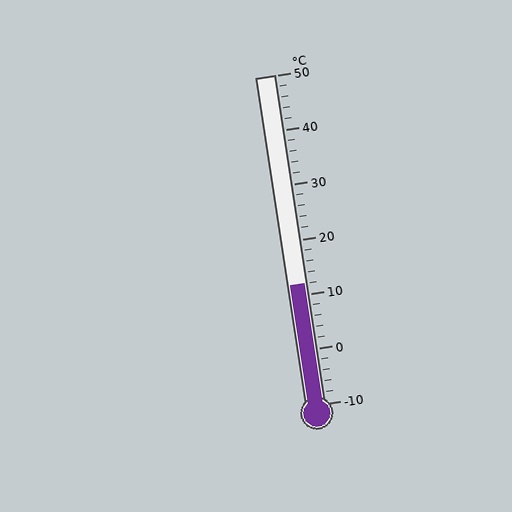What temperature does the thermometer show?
The thermometer shows approximately 12°C.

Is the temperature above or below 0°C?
The temperature is above 0°C.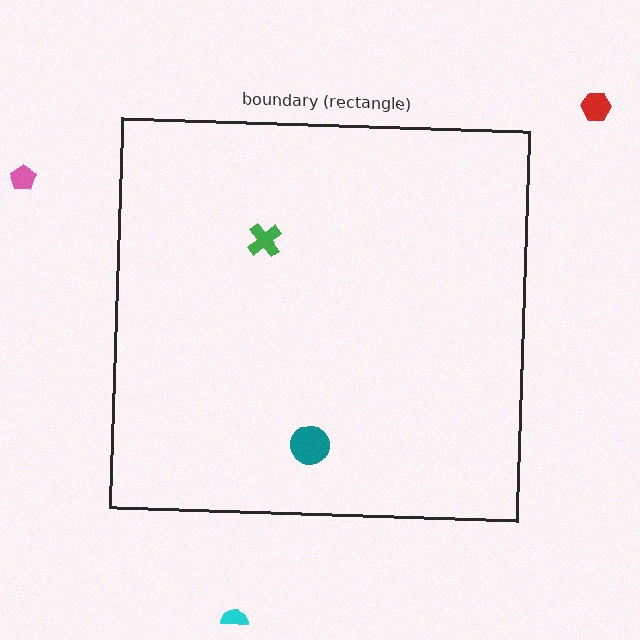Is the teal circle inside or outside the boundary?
Inside.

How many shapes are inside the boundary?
2 inside, 3 outside.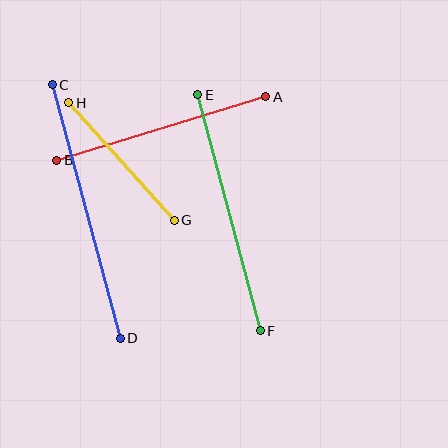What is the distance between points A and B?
The distance is approximately 218 pixels.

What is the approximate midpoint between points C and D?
The midpoint is at approximately (86, 211) pixels.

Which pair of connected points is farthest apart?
Points C and D are farthest apart.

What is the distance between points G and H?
The distance is approximately 158 pixels.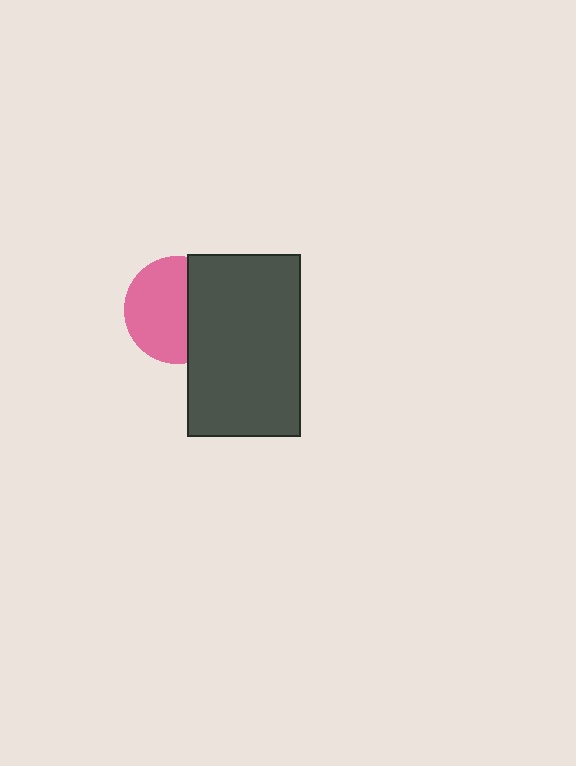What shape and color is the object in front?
The object in front is a dark gray rectangle.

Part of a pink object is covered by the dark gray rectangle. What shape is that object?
It is a circle.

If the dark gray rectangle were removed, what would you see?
You would see the complete pink circle.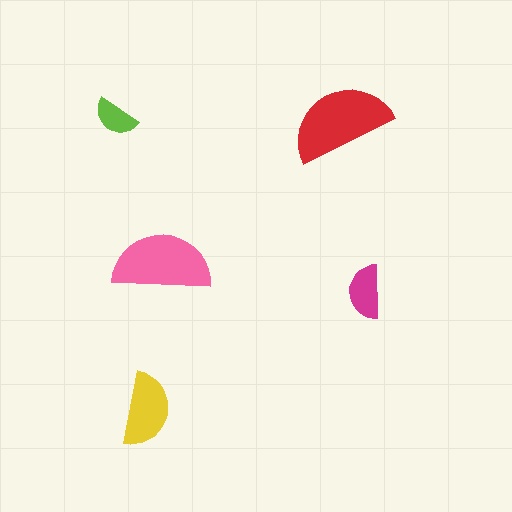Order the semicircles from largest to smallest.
the red one, the pink one, the yellow one, the magenta one, the lime one.